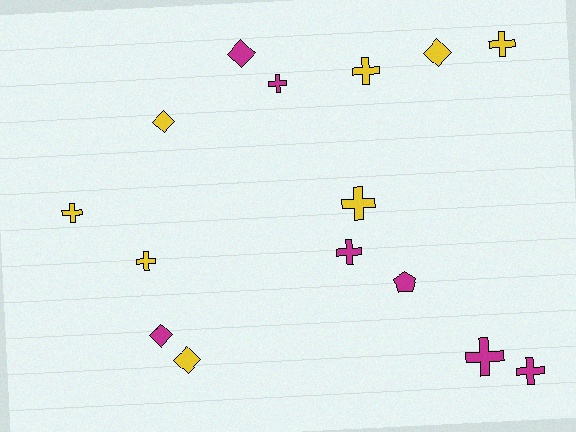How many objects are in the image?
There are 15 objects.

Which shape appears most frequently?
Cross, with 9 objects.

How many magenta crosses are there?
There are 4 magenta crosses.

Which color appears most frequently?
Yellow, with 8 objects.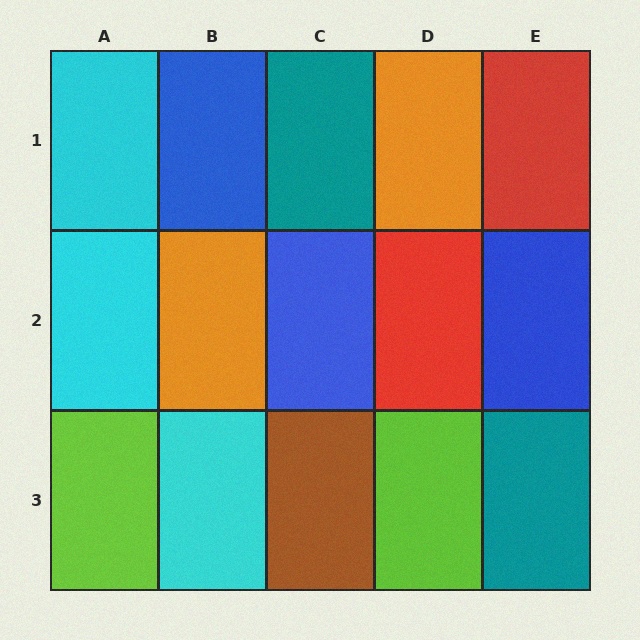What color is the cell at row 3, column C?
Brown.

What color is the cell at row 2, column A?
Cyan.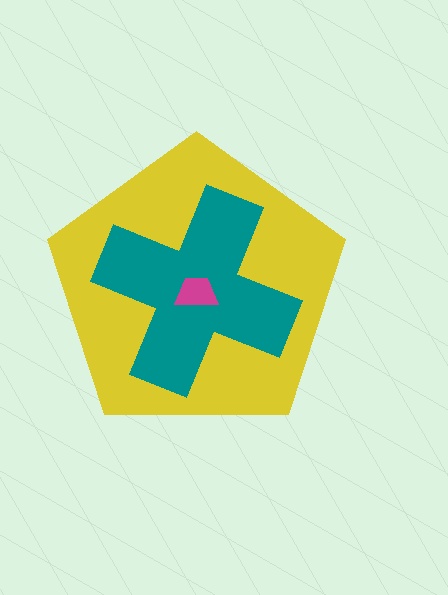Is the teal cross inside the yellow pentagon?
Yes.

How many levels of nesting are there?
3.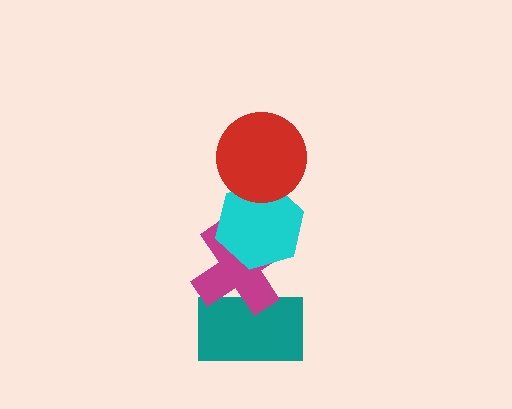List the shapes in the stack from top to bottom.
From top to bottom: the red circle, the cyan hexagon, the magenta cross, the teal rectangle.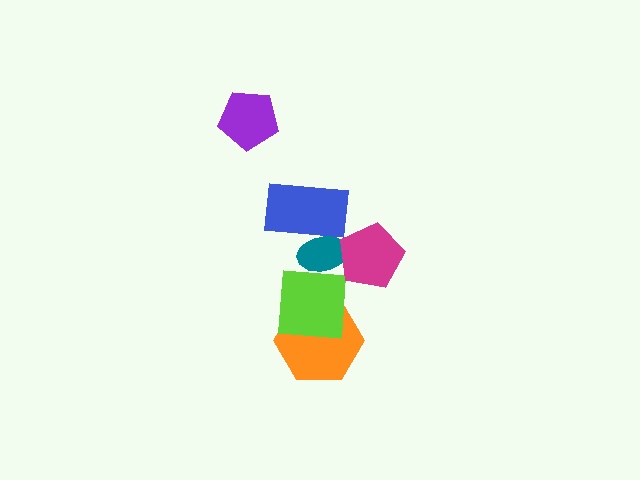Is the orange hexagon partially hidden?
Yes, it is partially covered by another shape.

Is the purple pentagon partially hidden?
No, no other shape covers it.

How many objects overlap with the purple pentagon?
0 objects overlap with the purple pentagon.